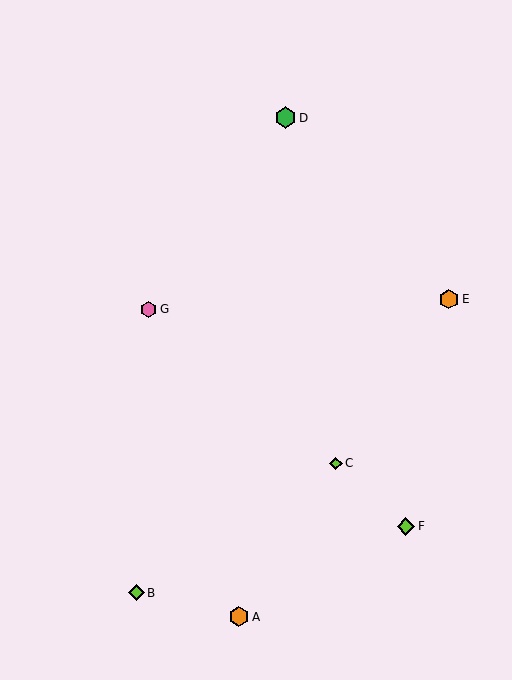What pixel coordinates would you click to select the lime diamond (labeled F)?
Click at (406, 526) to select the lime diamond F.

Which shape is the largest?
The green hexagon (labeled D) is the largest.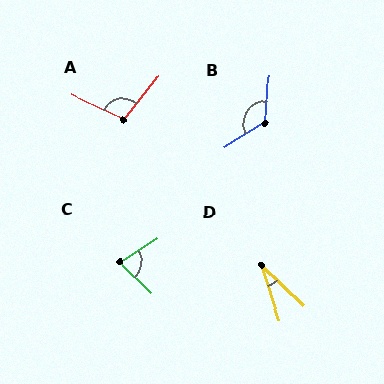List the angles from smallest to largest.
D (29°), C (77°), A (104°), B (127°).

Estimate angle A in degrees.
Approximately 104 degrees.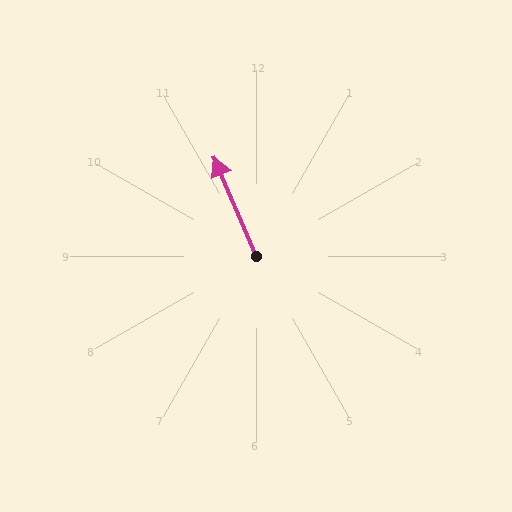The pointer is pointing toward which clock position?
Roughly 11 o'clock.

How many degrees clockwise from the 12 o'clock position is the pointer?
Approximately 337 degrees.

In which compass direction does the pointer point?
Northwest.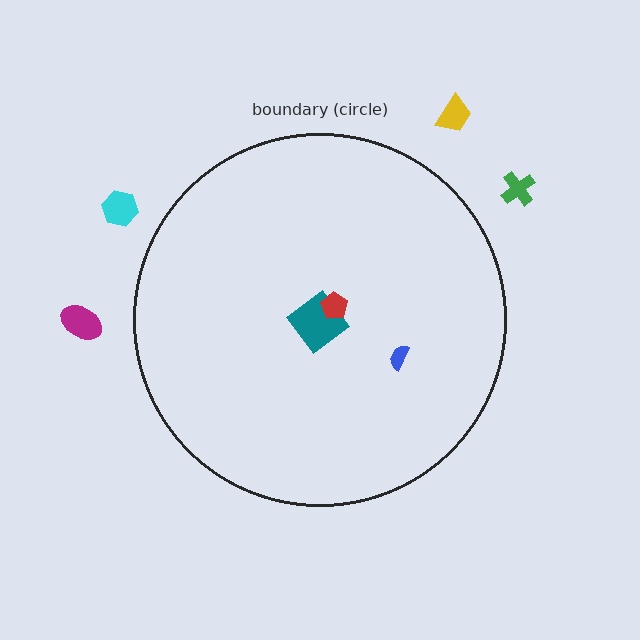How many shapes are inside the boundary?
3 inside, 4 outside.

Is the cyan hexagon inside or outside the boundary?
Outside.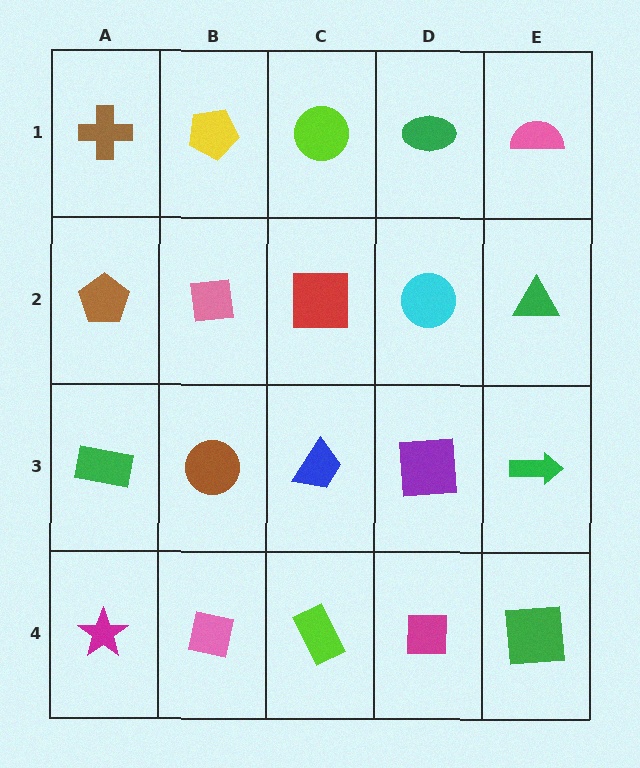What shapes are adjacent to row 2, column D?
A green ellipse (row 1, column D), a purple square (row 3, column D), a red square (row 2, column C), a green triangle (row 2, column E).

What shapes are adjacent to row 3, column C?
A red square (row 2, column C), a lime rectangle (row 4, column C), a brown circle (row 3, column B), a purple square (row 3, column D).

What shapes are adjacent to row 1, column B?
A pink square (row 2, column B), a brown cross (row 1, column A), a lime circle (row 1, column C).